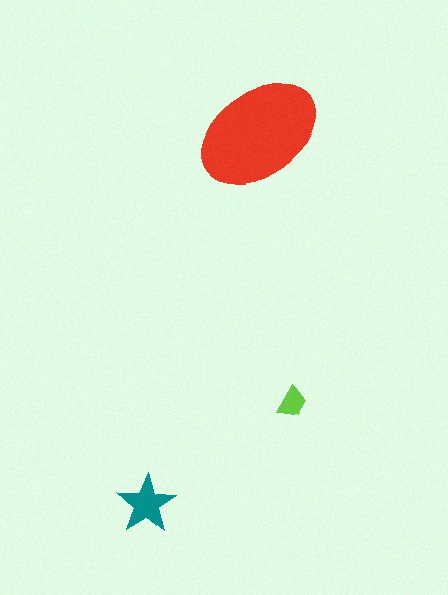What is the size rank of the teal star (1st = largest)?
2nd.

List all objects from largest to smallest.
The red ellipse, the teal star, the lime trapezoid.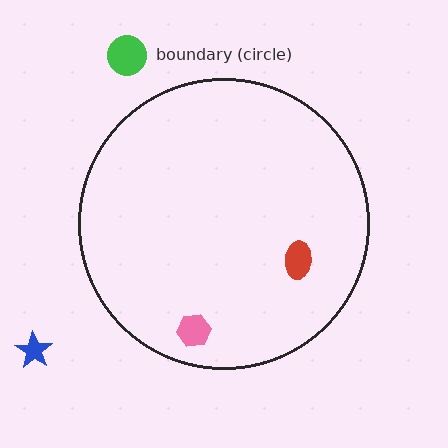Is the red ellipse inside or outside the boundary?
Inside.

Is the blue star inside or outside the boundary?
Outside.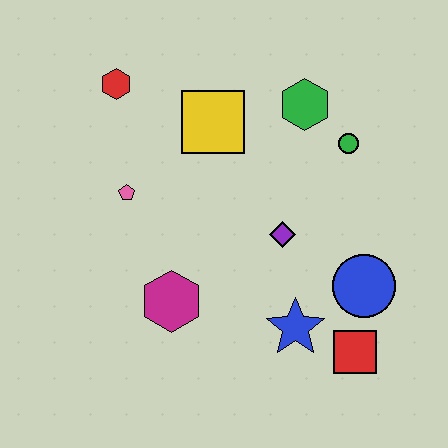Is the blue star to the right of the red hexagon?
Yes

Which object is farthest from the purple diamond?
The red hexagon is farthest from the purple diamond.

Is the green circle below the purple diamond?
No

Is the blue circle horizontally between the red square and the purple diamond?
No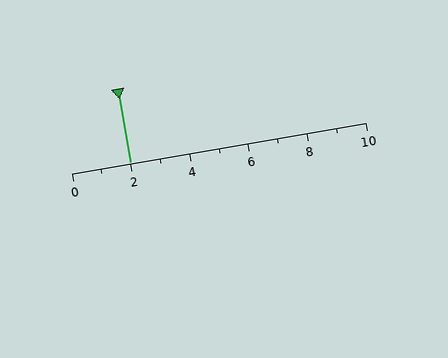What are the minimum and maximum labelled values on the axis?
The axis runs from 0 to 10.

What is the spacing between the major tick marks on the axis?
The major ticks are spaced 2 apart.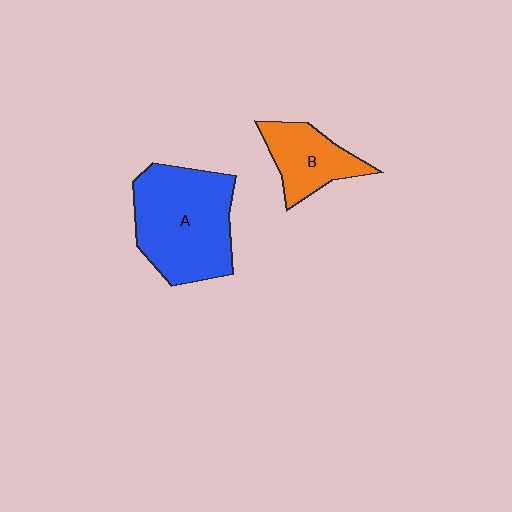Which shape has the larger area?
Shape A (blue).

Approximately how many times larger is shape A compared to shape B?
Approximately 2.0 times.